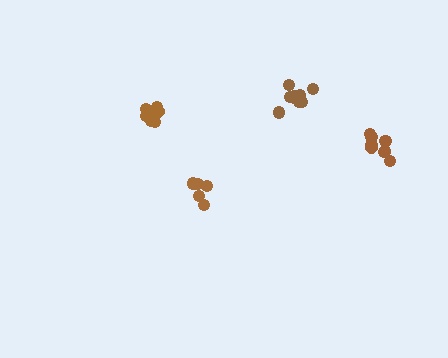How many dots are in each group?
Group 1: 10 dots, Group 2: 8 dots, Group 3: 10 dots, Group 4: 5 dots (33 total).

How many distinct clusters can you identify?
There are 4 distinct clusters.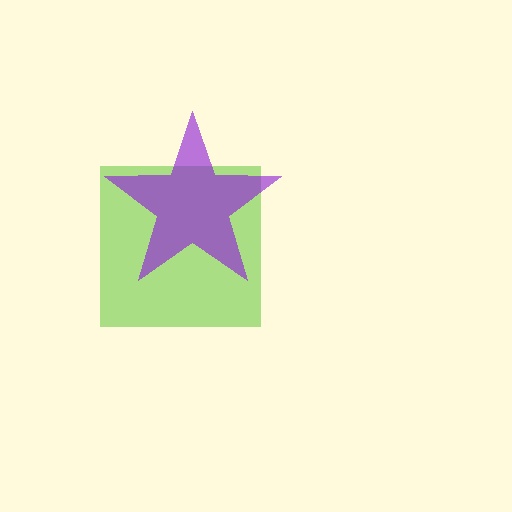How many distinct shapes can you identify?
There are 2 distinct shapes: a lime square, a purple star.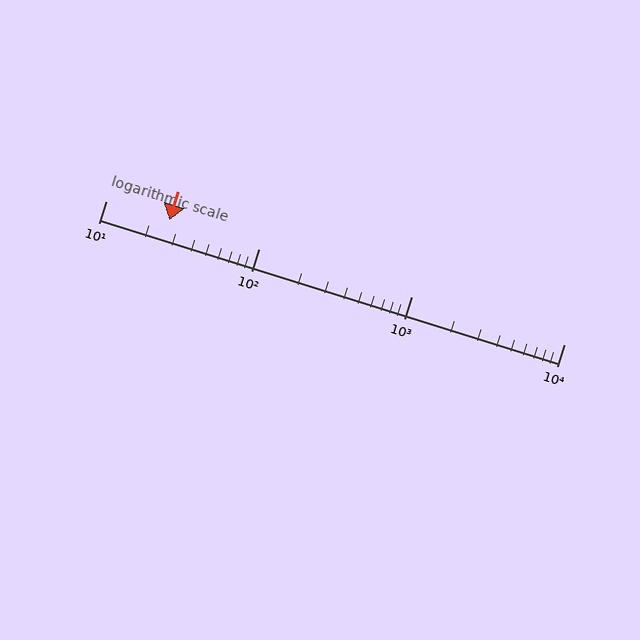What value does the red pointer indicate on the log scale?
The pointer indicates approximately 26.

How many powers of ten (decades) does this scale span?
The scale spans 3 decades, from 10 to 10000.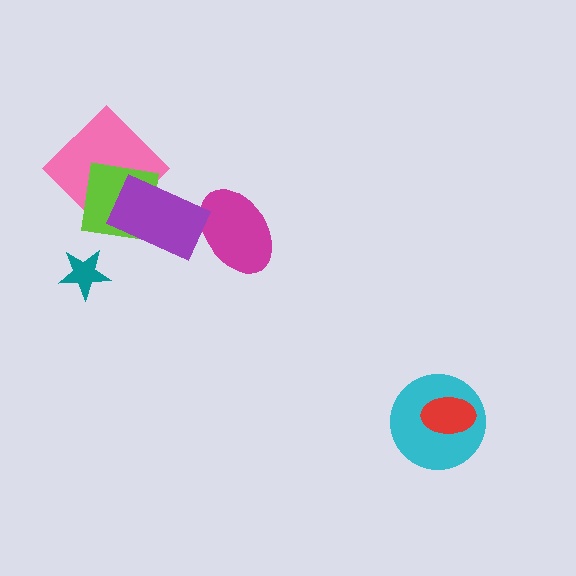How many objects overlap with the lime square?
2 objects overlap with the lime square.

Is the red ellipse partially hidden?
No, no other shape covers it.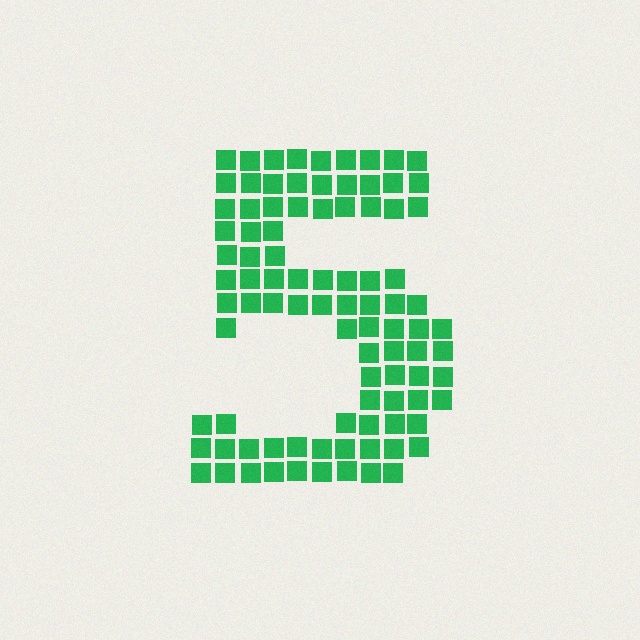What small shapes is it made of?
It is made of small squares.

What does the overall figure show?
The overall figure shows the digit 5.